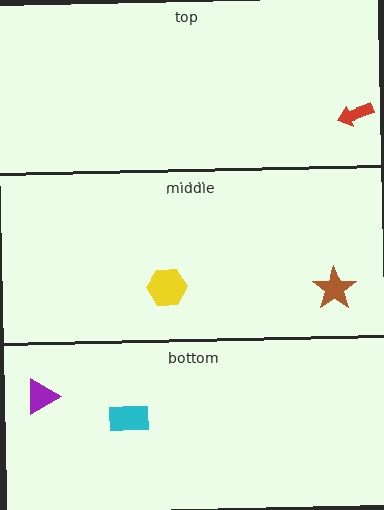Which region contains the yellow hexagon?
The middle region.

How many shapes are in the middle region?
2.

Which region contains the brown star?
The middle region.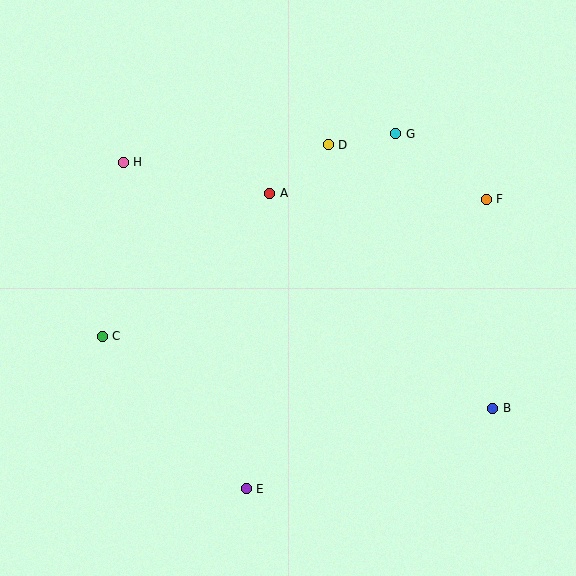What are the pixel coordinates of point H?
Point H is at (123, 162).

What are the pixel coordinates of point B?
Point B is at (493, 408).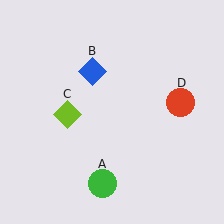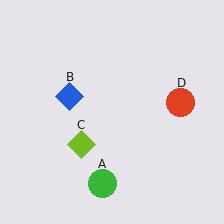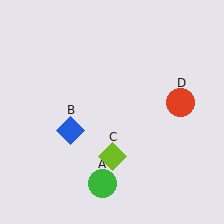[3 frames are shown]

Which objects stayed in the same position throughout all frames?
Green circle (object A) and red circle (object D) remained stationary.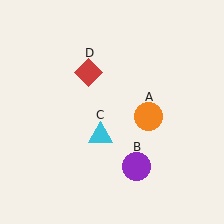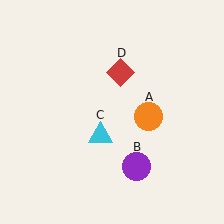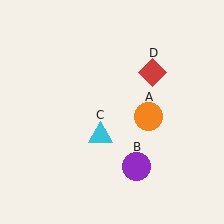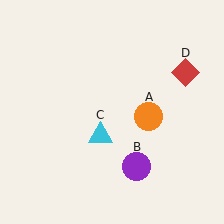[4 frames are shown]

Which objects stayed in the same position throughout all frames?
Orange circle (object A) and purple circle (object B) and cyan triangle (object C) remained stationary.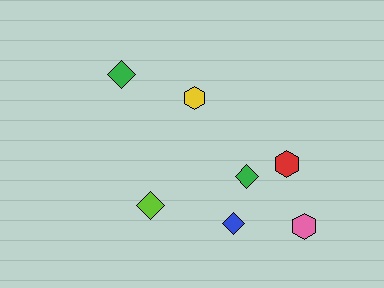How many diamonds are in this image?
There are 4 diamonds.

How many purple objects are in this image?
There are no purple objects.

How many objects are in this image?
There are 7 objects.